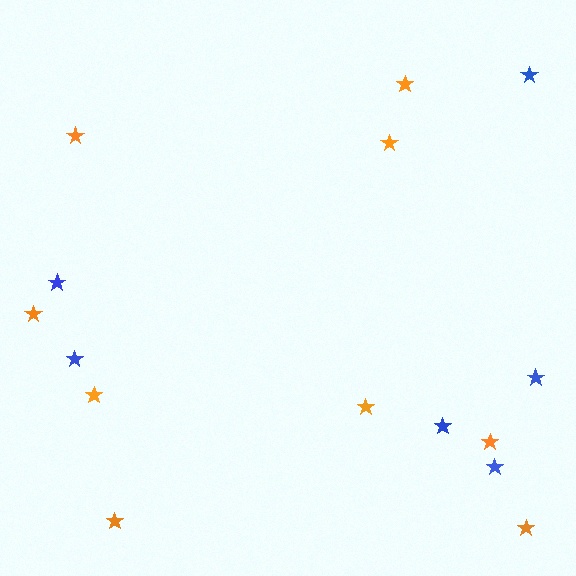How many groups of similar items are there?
There are 2 groups: one group of blue stars (6) and one group of orange stars (9).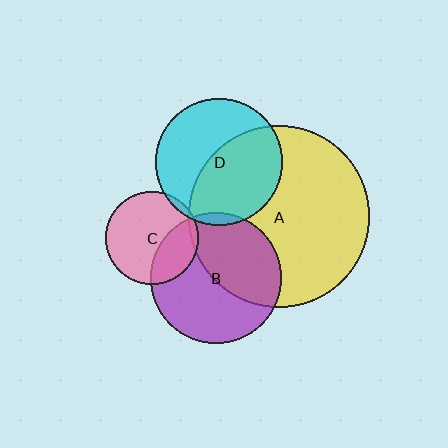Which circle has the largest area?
Circle A (yellow).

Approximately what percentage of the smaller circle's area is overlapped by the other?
Approximately 5%.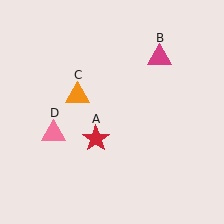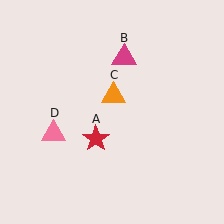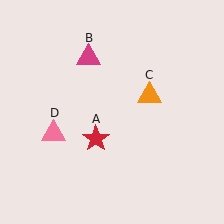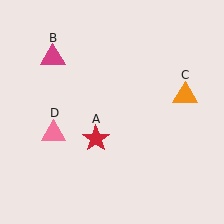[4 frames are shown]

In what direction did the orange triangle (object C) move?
The orange triangle (object C) moved right.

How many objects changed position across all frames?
2 objects changed position: magenta triangle (object B), orange triangle (object C).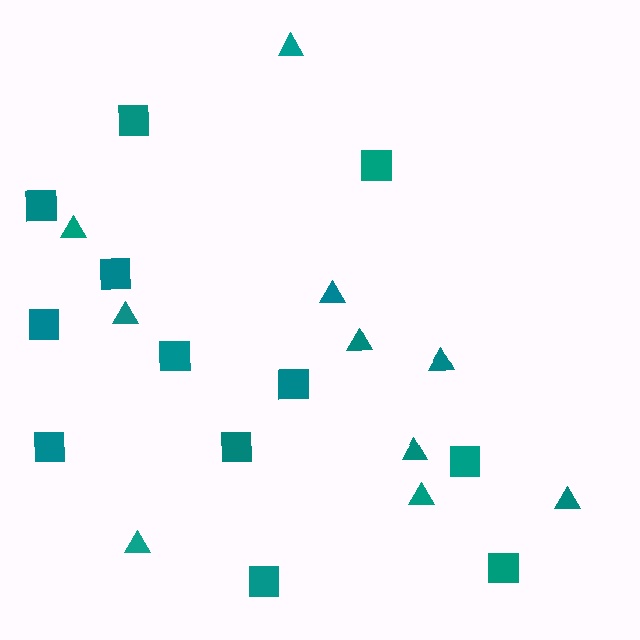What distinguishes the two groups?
There are 2 groups: one group of triangles (10) and one group of squares (12).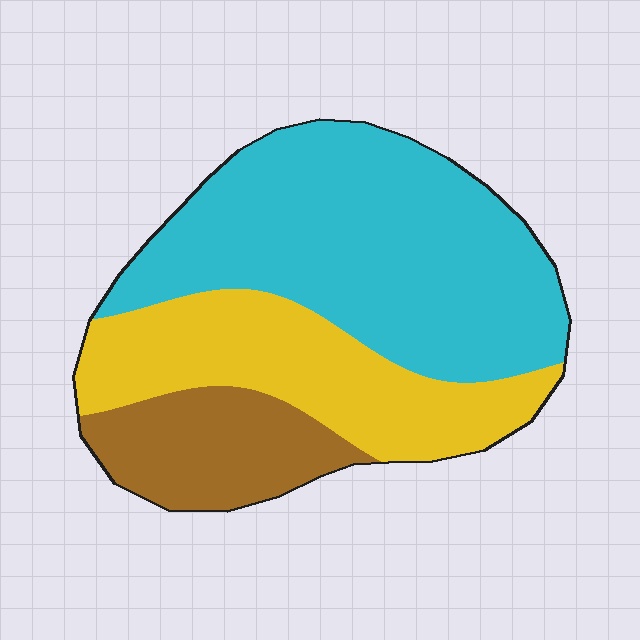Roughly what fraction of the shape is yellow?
Yellow covers around 30% of the shape.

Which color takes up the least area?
Brown, at roughly 20%.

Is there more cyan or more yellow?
Cyan.